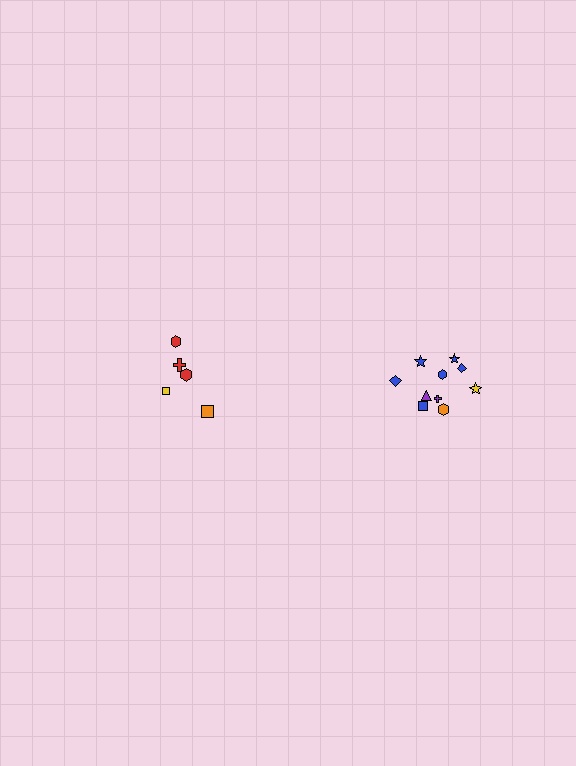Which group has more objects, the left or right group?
The right group.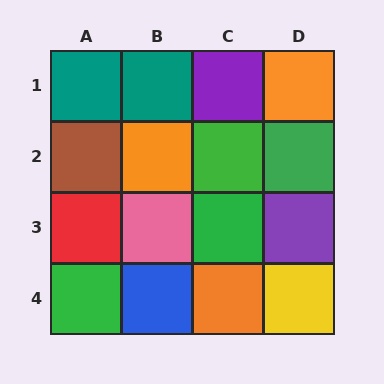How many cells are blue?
1 cell is blue.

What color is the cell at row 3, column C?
Green.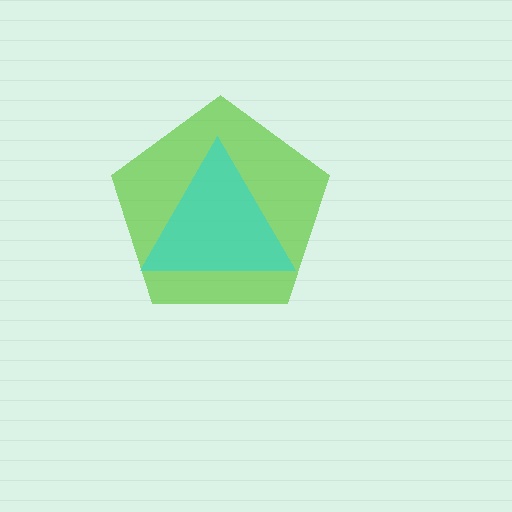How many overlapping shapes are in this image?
There are 2 overlapping shapes in the image.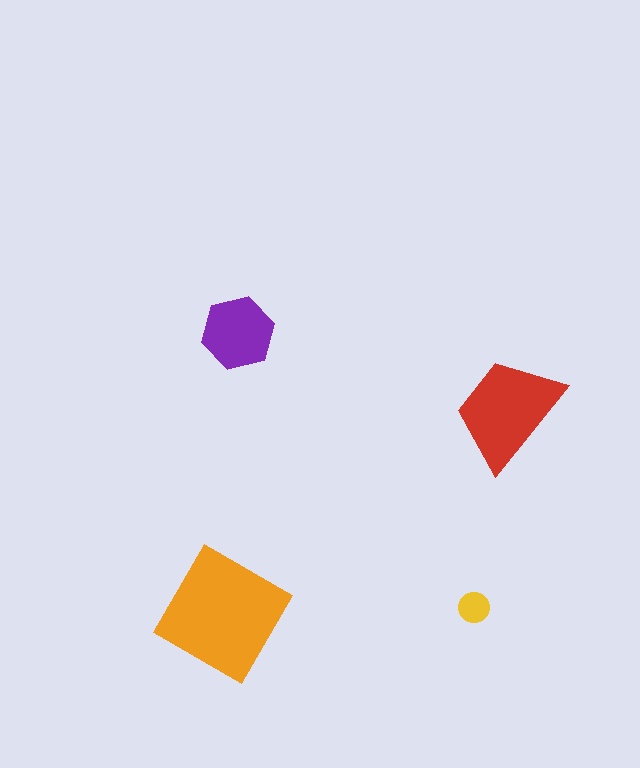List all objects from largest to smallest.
The orange diamond, the red trapezoid, the purple hexagon, the yellow circle.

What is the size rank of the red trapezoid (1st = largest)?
2nd.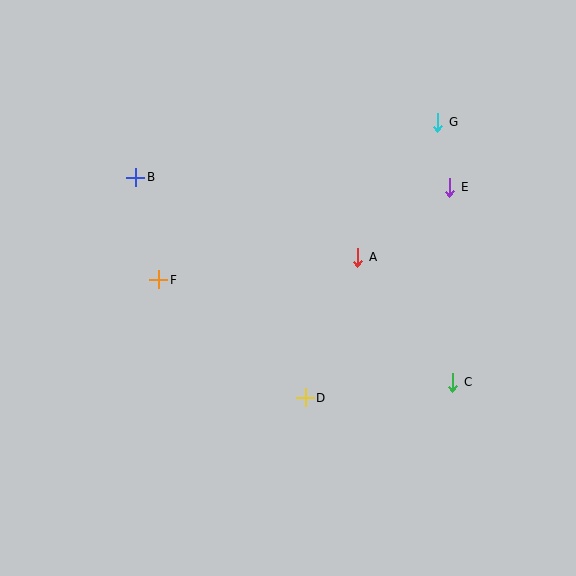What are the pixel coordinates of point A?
Point A is at (358, 257).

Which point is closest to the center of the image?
Point A at (358, 257) is closest to the center.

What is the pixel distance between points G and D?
The distance between G and D is 305 pixels.